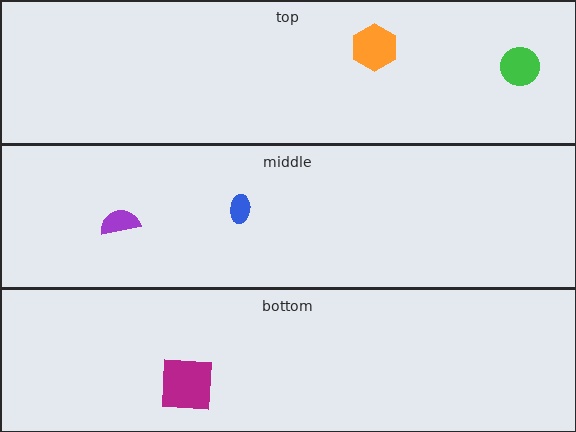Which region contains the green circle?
The top region.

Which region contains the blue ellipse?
The middle region.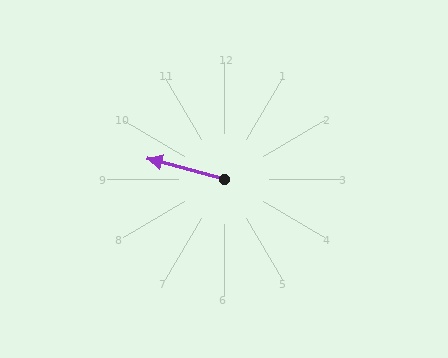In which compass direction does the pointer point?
West.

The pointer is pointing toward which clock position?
Roughly 10 o'clock.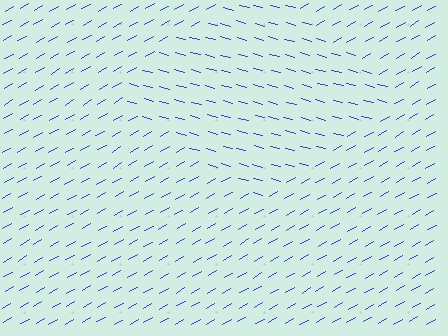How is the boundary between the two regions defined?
The boundary is defined purely by a change in line orientation (approximately 45 degrees difference). All lines are the same color and thickness.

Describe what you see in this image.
The image is filled with small blue line segments. A diamond region in the image has lines oriented differently from the surrounding lines, creating a visible texture boundary.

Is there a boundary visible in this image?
Yes, there is a texture boundary formed by a change in line orientation.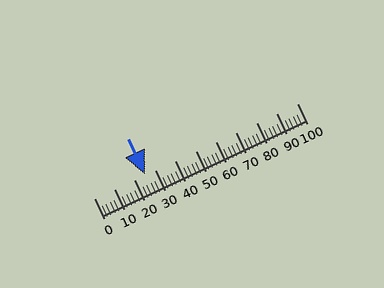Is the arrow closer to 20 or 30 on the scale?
The arrow is closer to 30.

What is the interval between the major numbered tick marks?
The major tick marks are spaced 10 units apart.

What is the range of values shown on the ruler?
The ruler shows values from 0 to 100.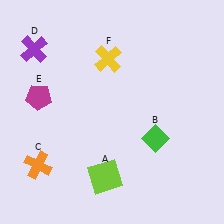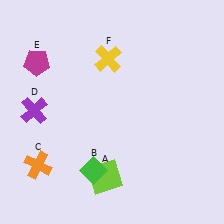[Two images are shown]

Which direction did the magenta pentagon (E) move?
The magenta pentagon (E) moved up.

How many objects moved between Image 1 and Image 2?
3 objects moved between the two images.